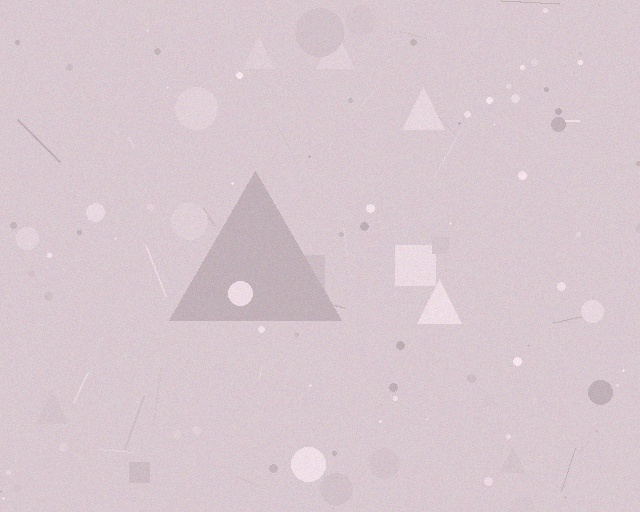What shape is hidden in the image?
A triangle is hidden in the image.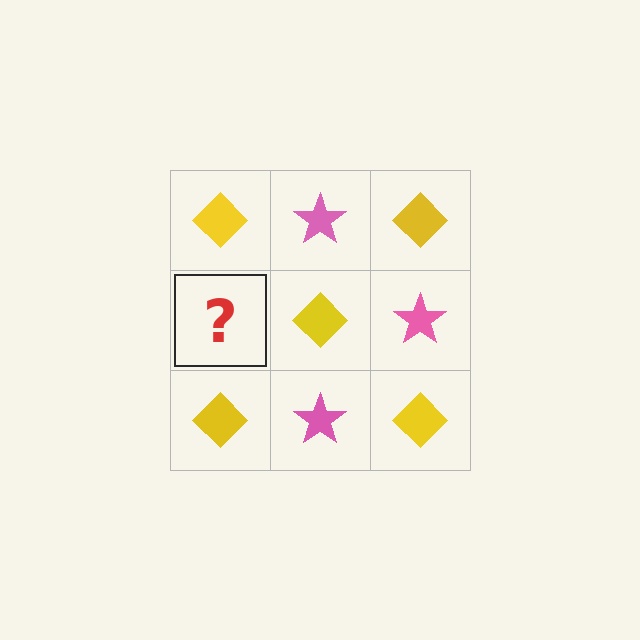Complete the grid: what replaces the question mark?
The question mark should be replaced with a pink star.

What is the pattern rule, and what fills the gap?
The rule is that it alternates yellow diamond and pink star in a checkerboard pattern. The gap should be filled with a pink star.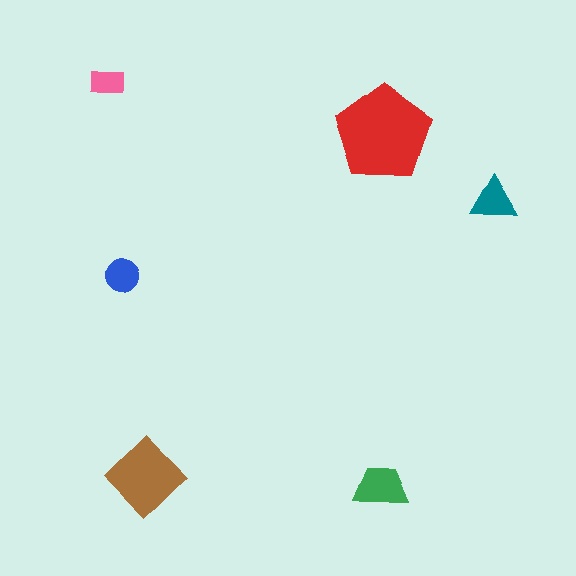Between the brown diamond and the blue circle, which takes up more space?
The brown diamond.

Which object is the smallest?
The pink rectangle.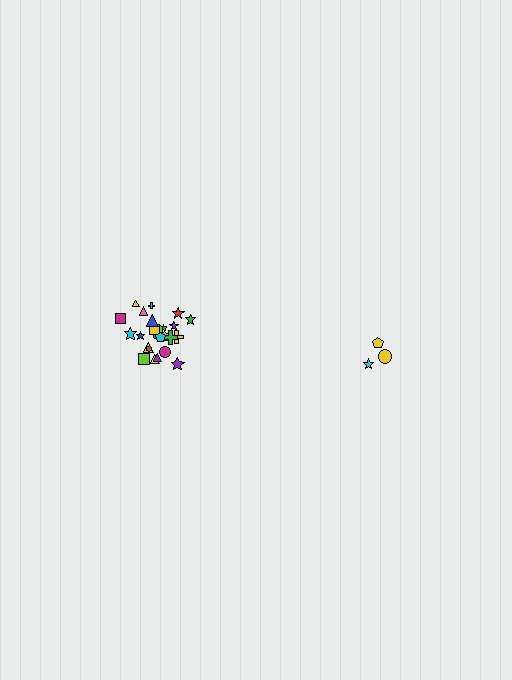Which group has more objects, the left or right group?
The left group.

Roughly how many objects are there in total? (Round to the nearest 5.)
Roughly 30 objects in total.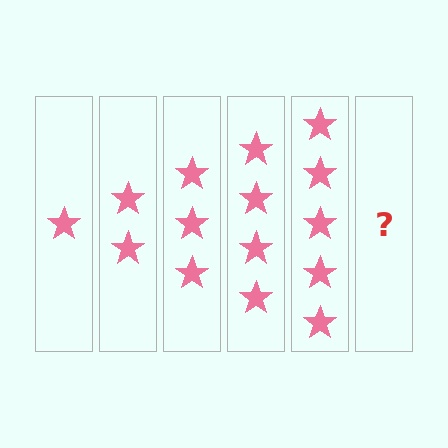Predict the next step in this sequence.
The next step is 6 stars.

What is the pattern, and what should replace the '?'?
The pattern is that each step adds one more star. The '?' should be 6 stars.